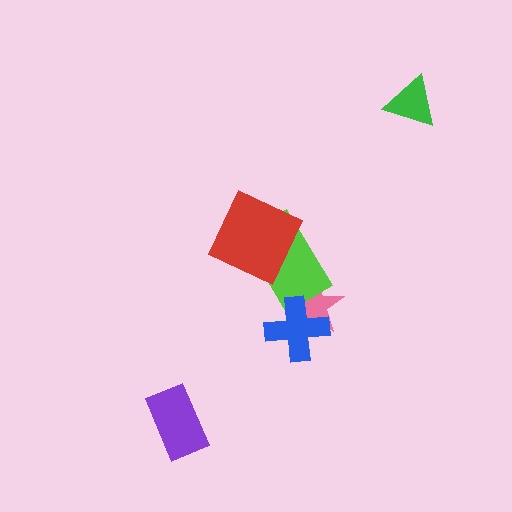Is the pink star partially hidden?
Yes, it is partially covered by another shape.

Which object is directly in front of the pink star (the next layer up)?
The lime rectangle is directly in front of the pink star.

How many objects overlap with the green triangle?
0 objects overlap with the green triangle.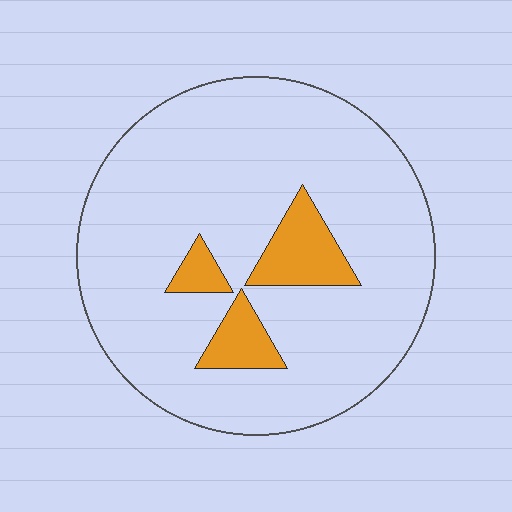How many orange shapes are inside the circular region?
3.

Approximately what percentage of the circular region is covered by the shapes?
Approximately 10%.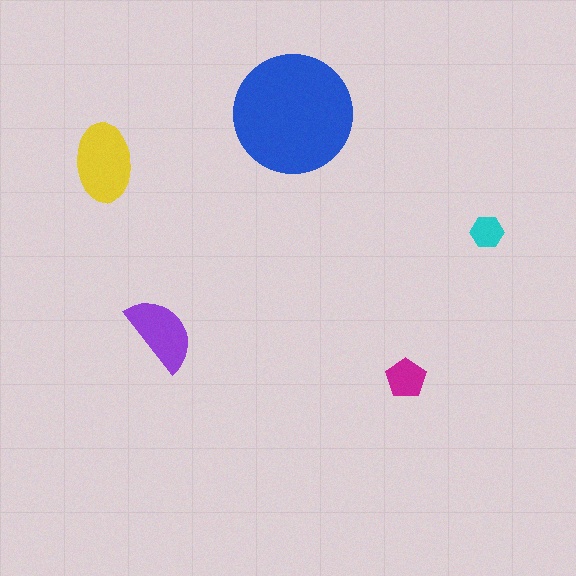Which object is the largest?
The blue circle.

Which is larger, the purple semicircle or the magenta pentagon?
The purple semicircle.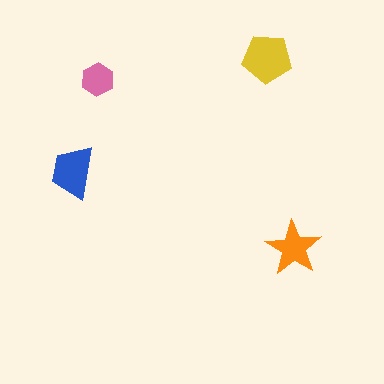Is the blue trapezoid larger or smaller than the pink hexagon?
Larger.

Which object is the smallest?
The pink hexagon.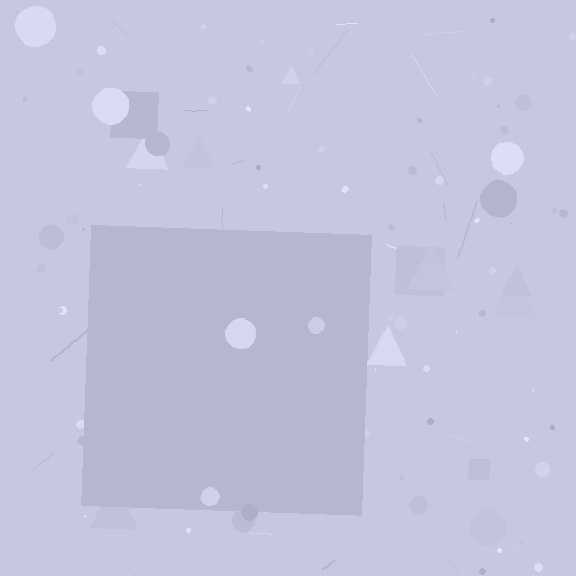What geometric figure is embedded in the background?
A square is embedded in the background.